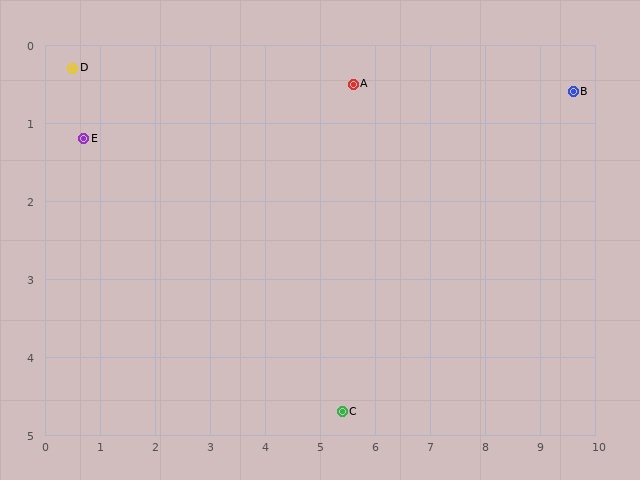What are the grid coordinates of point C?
Point C is at approximately (5.4, 4.7).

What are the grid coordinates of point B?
Point B is at approximately (9.6, 0.6).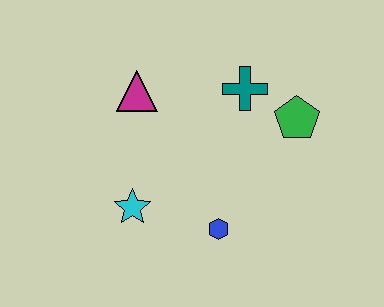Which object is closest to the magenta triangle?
The teal cross is closest to the magenta triangle.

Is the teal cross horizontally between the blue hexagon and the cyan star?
No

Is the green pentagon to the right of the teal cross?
Yes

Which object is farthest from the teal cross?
The cyan star is farthest from the teal cross.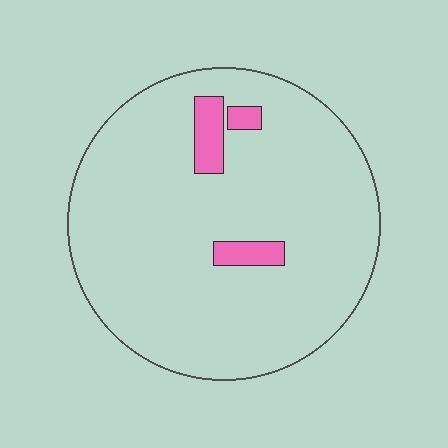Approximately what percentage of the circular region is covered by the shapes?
Approximately 5%.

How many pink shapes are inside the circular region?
3.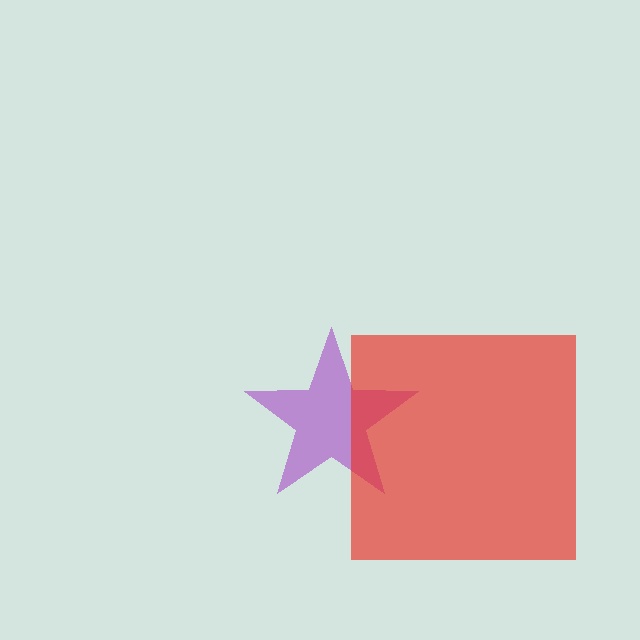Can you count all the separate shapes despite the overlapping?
Yes, there are 2 separate shapes.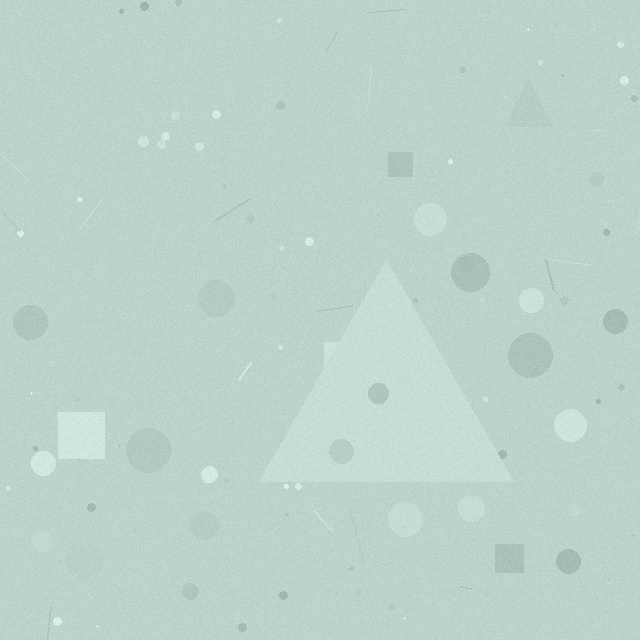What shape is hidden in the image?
A triangle is hidden in the image.